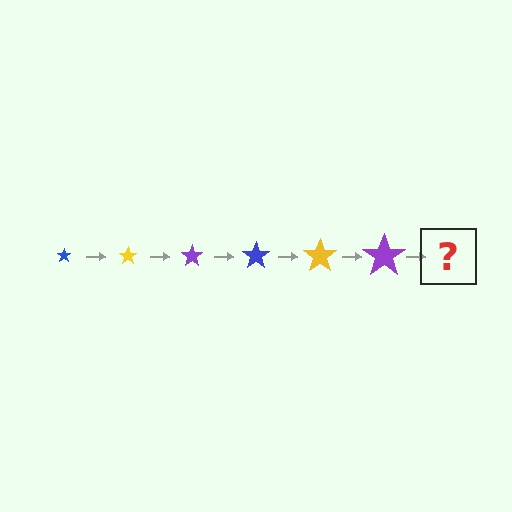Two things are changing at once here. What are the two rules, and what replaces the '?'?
The two rules are that the star grows larger each step and the color cycles through blue, yellow, and purple. The '?' should be a blue star, larger than the previous one.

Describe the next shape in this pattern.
It should be a blue star, larger than the previous one.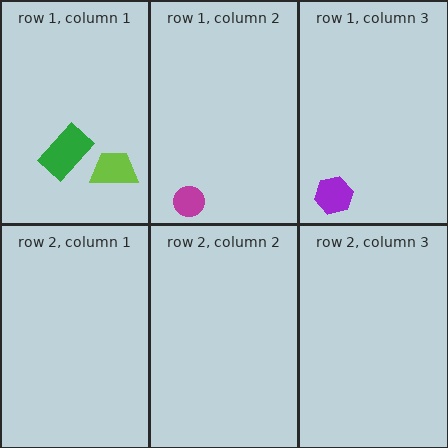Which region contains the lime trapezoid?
The row 1, column 1 region.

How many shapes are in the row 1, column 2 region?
1.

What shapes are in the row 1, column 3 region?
The purple hexagon.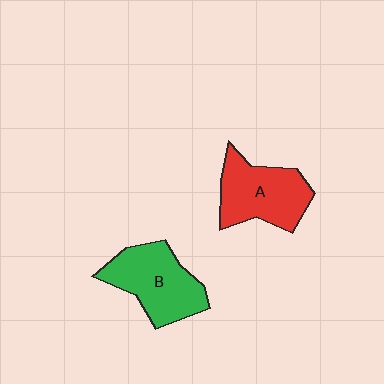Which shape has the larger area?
Shape B (green).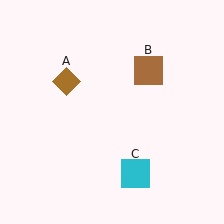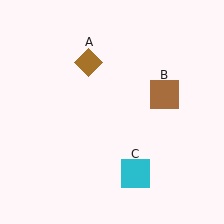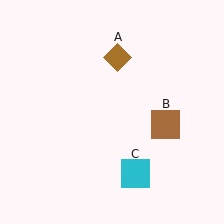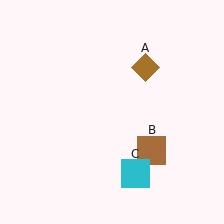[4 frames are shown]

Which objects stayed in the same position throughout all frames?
Cyan square (object C) remained stationary.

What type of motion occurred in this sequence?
The brown diamond (object A), brown square (object B) rotated clockwise around the center of the scene.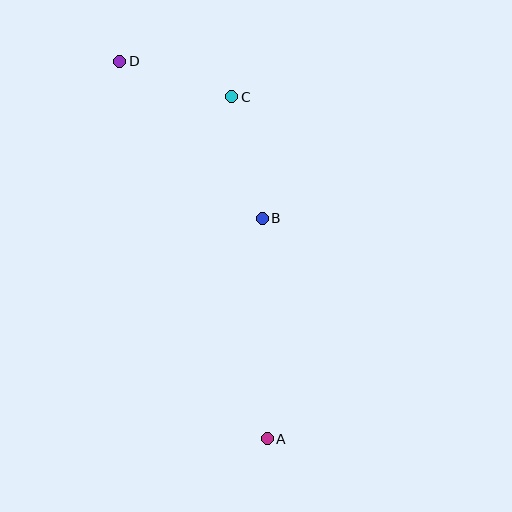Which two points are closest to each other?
Points C and D are closest to each other.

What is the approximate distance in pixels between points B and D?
The distance between B and D is approximately 212 pixels.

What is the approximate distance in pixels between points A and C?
The distance between A and C is approximately 344 pixels.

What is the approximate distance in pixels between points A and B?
The distance between A and B is approximately 221 pixels.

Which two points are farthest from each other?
Points A and D are farthest from each other.